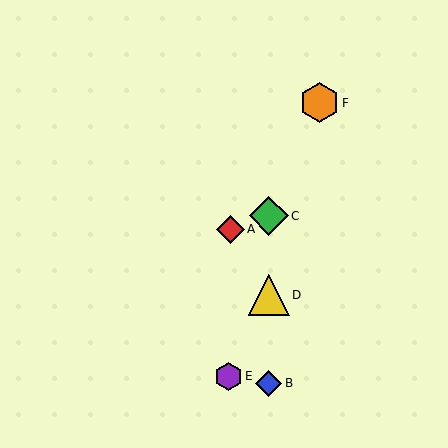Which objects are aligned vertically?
Objects B, C, D are aligned vertically.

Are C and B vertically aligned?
Yes, both are at x≈269.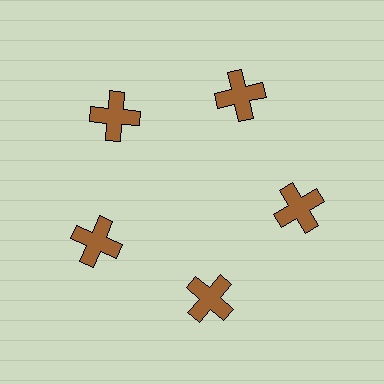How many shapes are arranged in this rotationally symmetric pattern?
There are 5 shapes, arranged in 5 groups of 1.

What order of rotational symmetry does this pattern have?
This pattern has 5-fold rotational symmetry.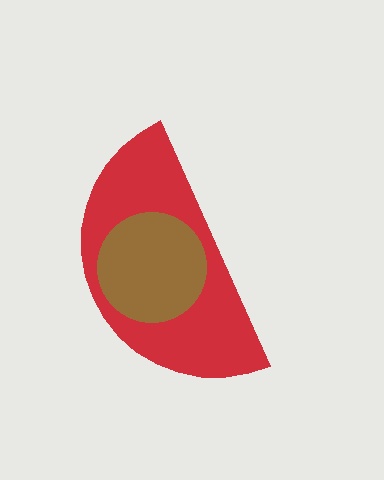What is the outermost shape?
The red semicircle.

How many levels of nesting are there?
2.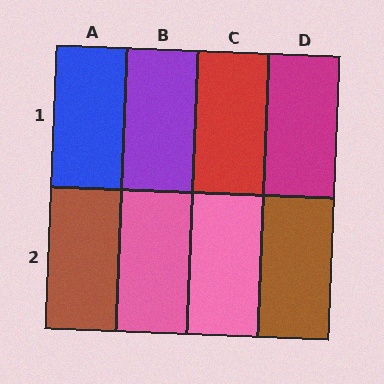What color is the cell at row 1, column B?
Purple.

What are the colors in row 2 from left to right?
Brown, pink, pink, brown.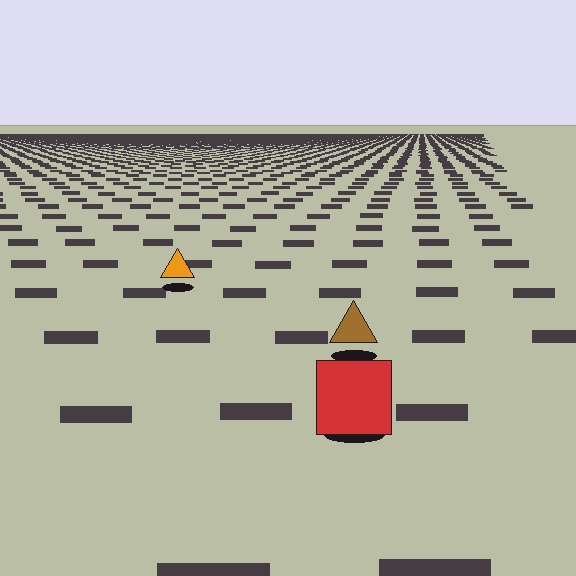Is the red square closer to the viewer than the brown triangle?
Yes. The red square is closer — you can tell from the texture gradient: the ground texture is coarser near it.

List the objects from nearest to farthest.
From nearest to farthest: the red square, the brown triangle, the orange triangle.